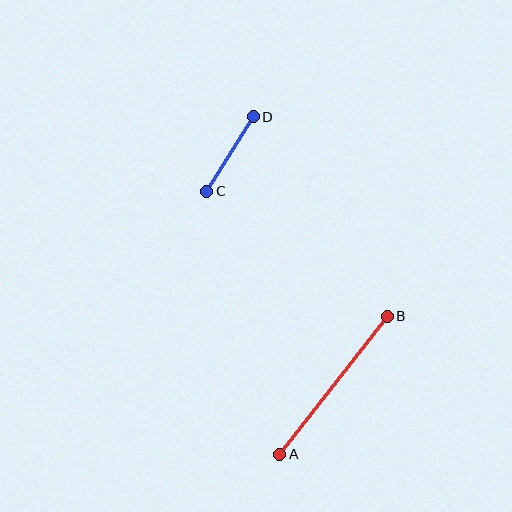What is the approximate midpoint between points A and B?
The midpoint is at approximately (334, 385) pixels.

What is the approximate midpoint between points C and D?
The midpoint is at approximately (230, 154) pixels.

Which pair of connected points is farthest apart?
Points A and B are farthest apart.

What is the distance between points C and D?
The distance is approximately 88 pixels.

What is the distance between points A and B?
The distance is approximately 175 pixels.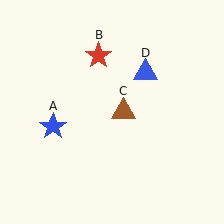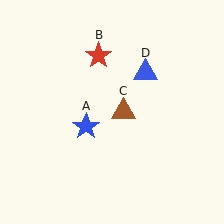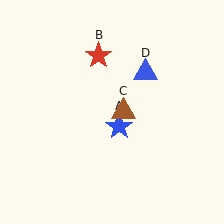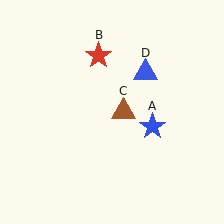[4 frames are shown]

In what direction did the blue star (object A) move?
The blue star (object A) moved right.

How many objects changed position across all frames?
1 object changed position: blue star (object A).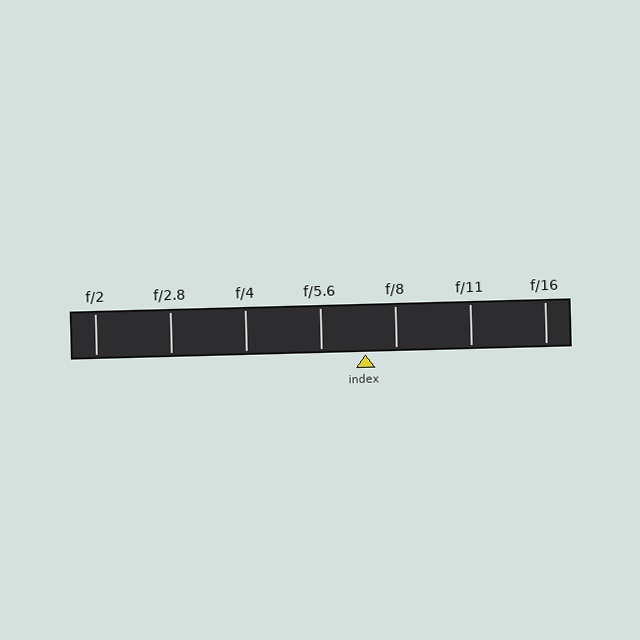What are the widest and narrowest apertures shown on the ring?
The widest aperture shown is f/2 and the narrowest is f/16.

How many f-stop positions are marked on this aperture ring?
There are 7 f-stop positions marked.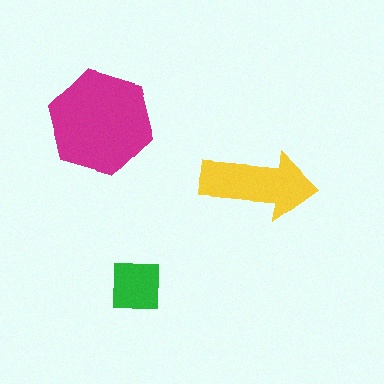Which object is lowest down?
The green square is bottommost.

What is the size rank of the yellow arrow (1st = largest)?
2nd.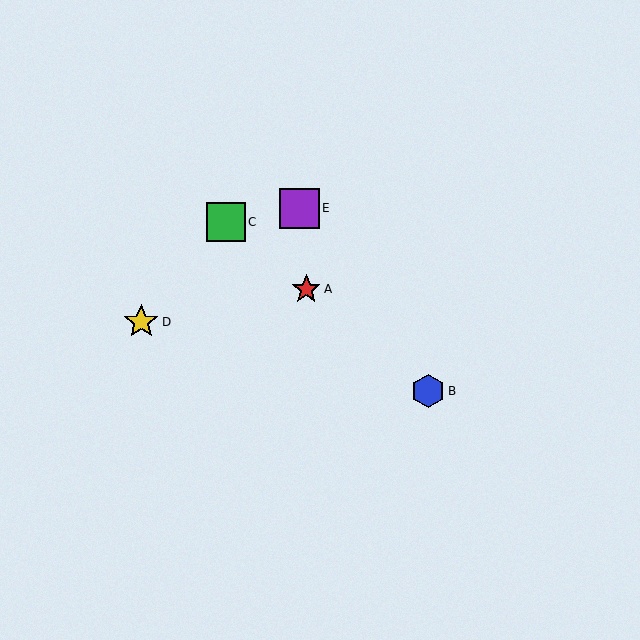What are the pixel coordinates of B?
Object B is at (428, 391).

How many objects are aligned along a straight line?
3 objects (A, B, C) are aligned along a straight line.